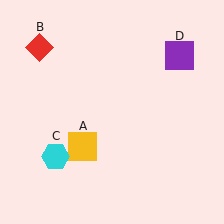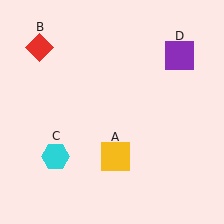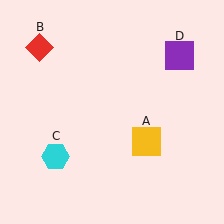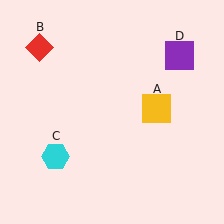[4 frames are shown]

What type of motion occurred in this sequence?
The yellow square (object A) rotated counterclockwise around the center of the scene.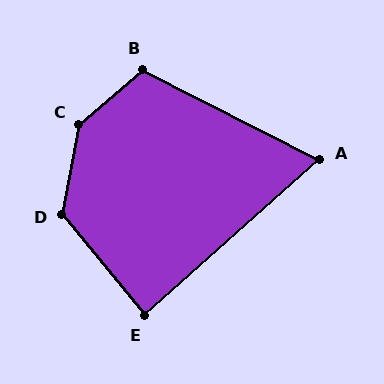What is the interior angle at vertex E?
Approximately 88 degrees (approximately right).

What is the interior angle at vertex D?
Approximately 130 degrees (obtuse).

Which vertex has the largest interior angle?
C, at approximately 141 degrees.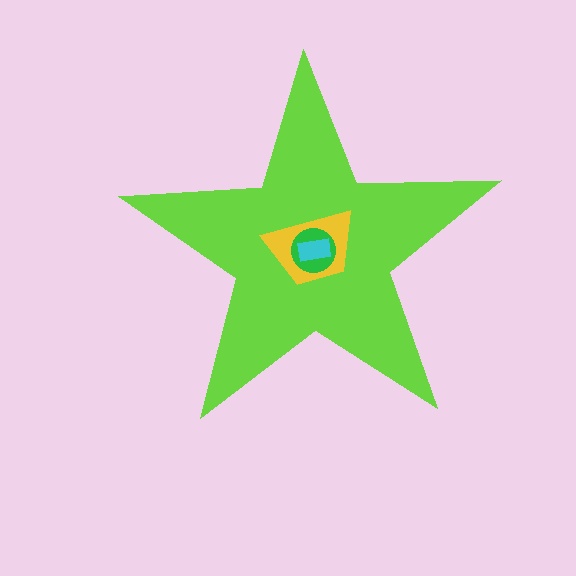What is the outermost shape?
The lime star.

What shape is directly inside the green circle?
The cyan rectangle.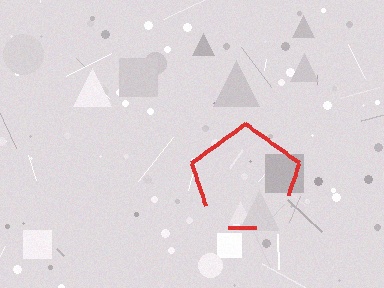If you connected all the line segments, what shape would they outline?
They would outline a pentagon.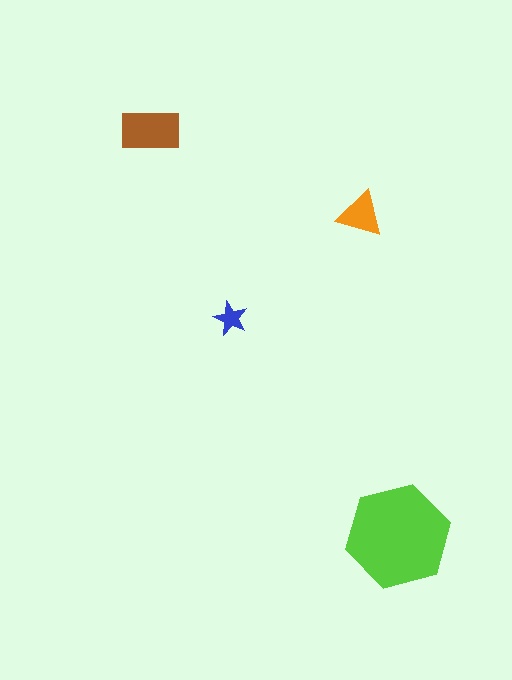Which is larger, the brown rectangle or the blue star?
The brown rectangle.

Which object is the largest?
The lime hexagon.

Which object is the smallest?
The blue star.